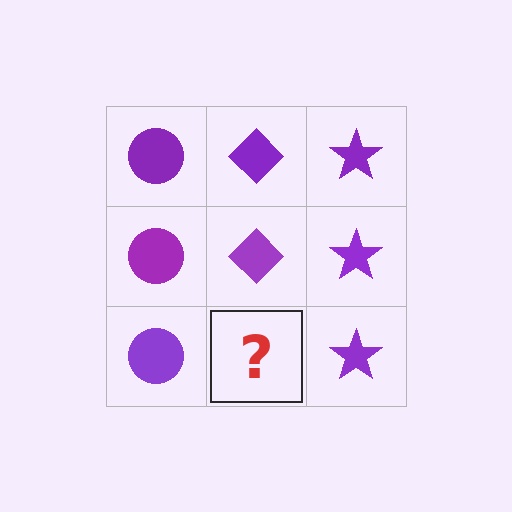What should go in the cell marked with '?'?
The missing cell should contain a purple diamond.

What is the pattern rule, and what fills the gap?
The rule is that each column has a consistent shape. The gap should be filled with a purple diamond.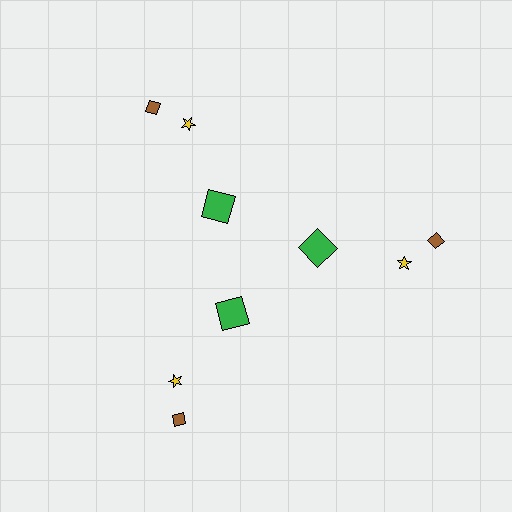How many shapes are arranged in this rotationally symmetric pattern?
There are 9 shapes, arranged in 3 groups of 3.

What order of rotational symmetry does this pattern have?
This pattern has 3-fold rotational symmetry.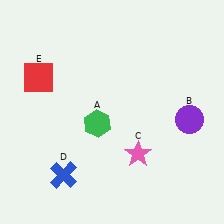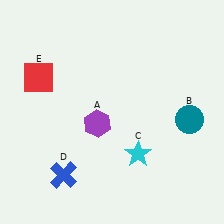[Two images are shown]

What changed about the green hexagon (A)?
In Image 1, A is green. In Image 2, it changed to purple.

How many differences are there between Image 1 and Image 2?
There are 3 differences between the two images.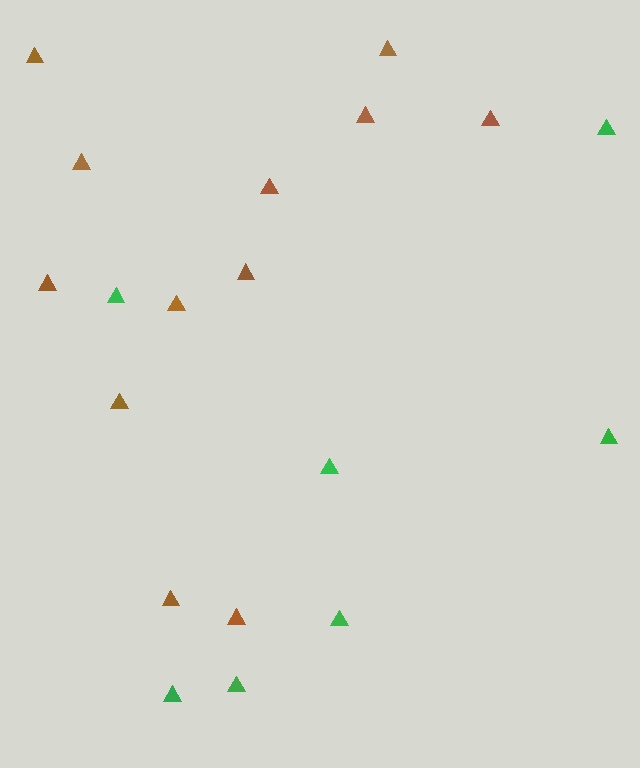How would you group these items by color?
There are 2 groups: one group of brown triangles (12) and one group of green triangles (7).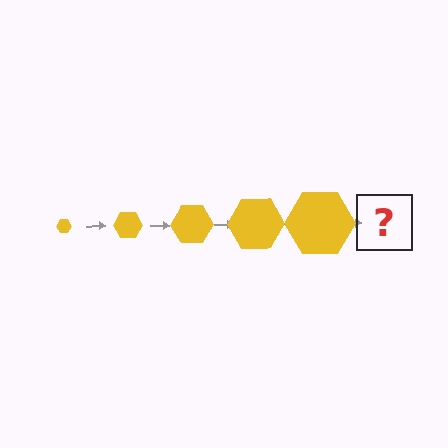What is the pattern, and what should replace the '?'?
The pattern is that the hexagon gets progressively larger each step. The '?' should be a yellow hexagon, larger than the previous one.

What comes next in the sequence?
The next element should be a yellow hexagon, larger than the previous one.